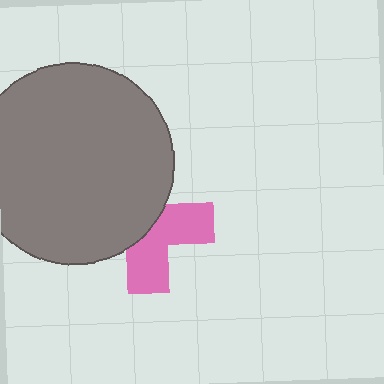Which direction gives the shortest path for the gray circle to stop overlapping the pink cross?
Moving toward the upper-left gives the shortest separation.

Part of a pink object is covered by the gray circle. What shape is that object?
It is a cross.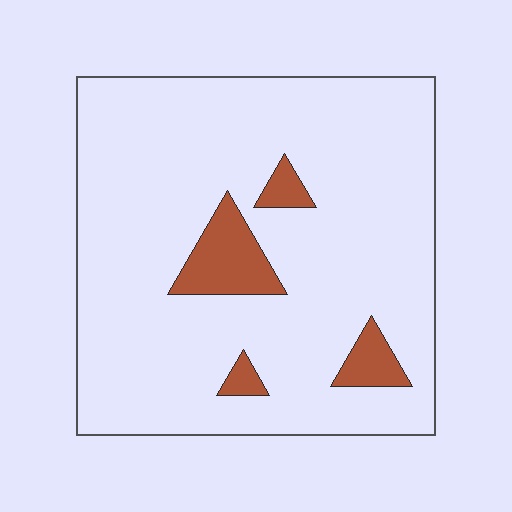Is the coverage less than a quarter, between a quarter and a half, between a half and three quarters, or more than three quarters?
Less than a quarter.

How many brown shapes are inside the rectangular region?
4.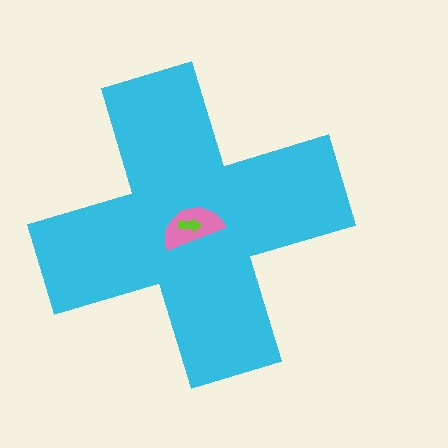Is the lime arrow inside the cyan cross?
Yes.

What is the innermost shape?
The lime arrow.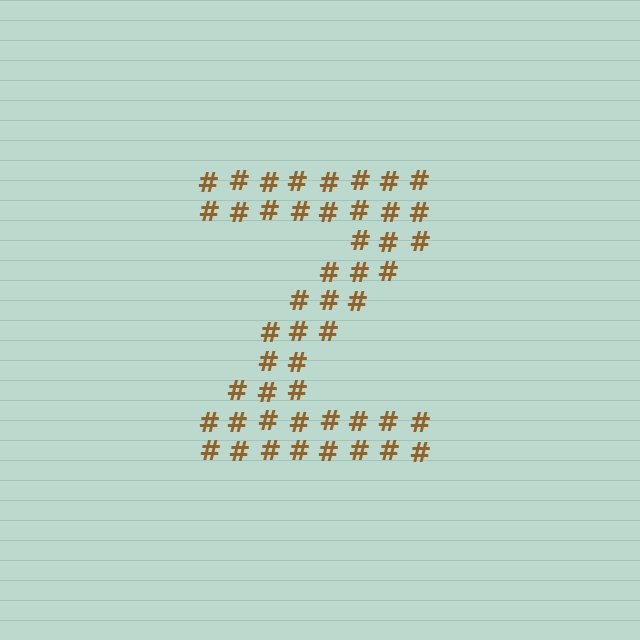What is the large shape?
The large shape is the letter Z.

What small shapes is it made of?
It is made of small hash symbols.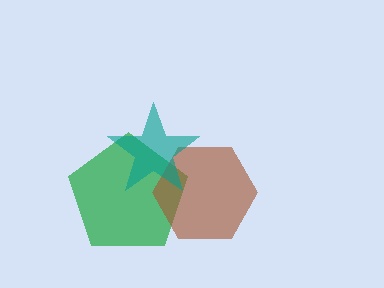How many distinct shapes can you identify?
There are 3 distinct shapes: a green pentagon, a brown hexagon, a teal star.